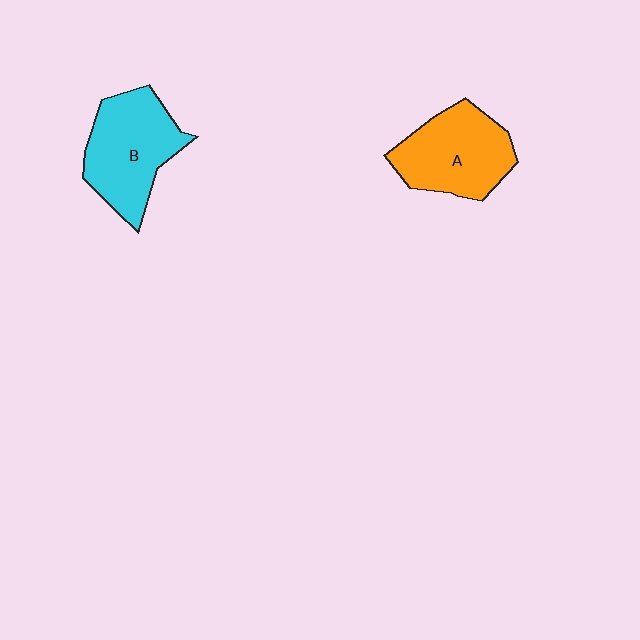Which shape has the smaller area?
Shape A (orange).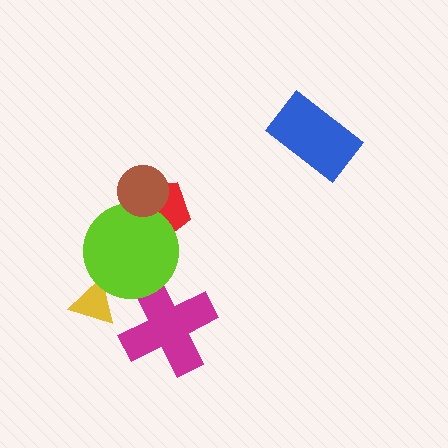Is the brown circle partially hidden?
No, no other shape covers it.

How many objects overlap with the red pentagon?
2 objects overlap with the red pentagon.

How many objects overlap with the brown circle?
2 objects overlap with the brown circle.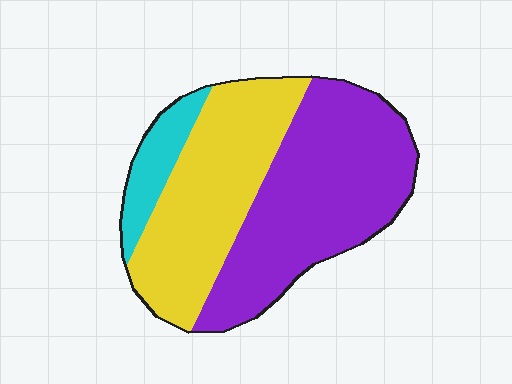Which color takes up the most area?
Purple, at roughly 50%.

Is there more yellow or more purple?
Purple.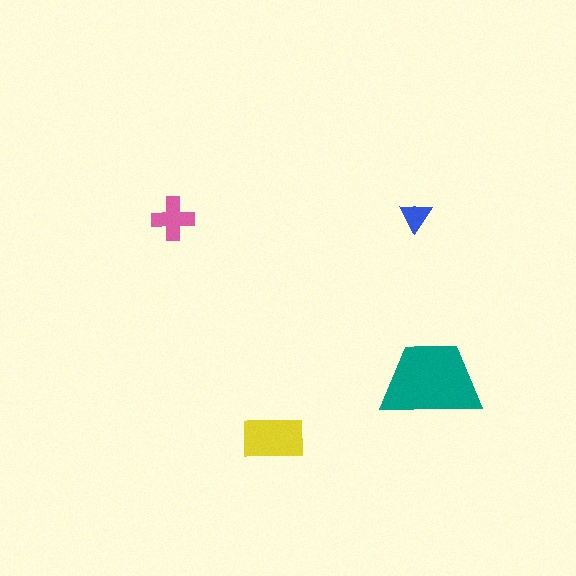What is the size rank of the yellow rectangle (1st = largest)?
2nd.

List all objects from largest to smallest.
The teal trapezoid, the yellow rectangle, the pink cross, the blue triangle.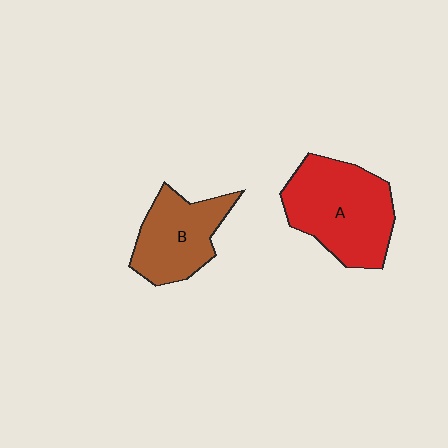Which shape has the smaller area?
Shape B (brown).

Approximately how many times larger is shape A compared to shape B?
Approximately 1.4 times.